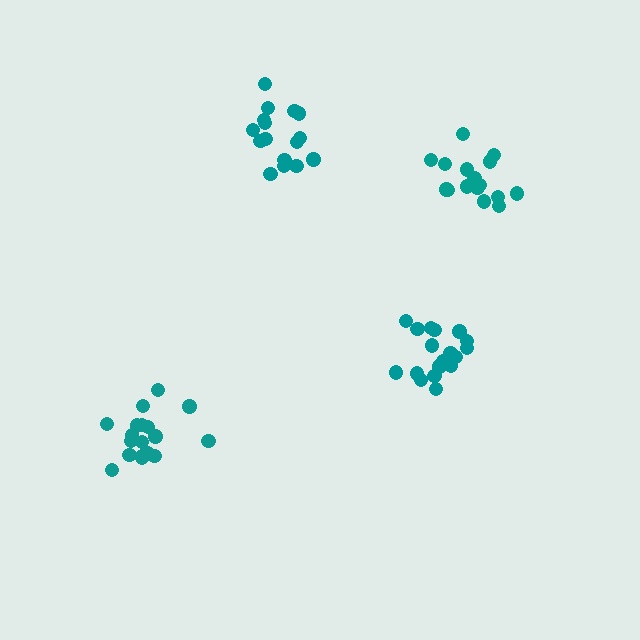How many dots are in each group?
Group 1: 18 dots, Group 2: 18 dots, Group 3: 16 dots, Group 4: 16 dots (68 total).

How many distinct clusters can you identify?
There are 4 distinct clusters.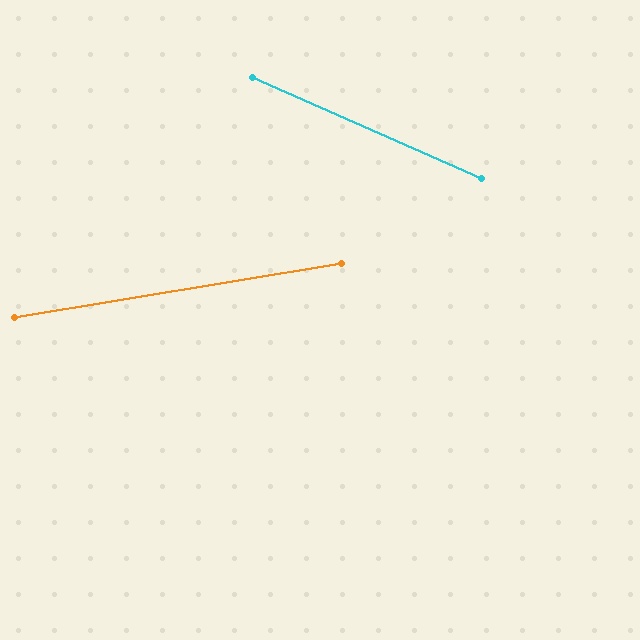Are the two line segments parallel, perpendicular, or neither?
Neither parallel nor perpendicular — they differ by about 33°.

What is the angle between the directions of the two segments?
Approximately 33 degrees.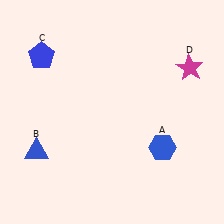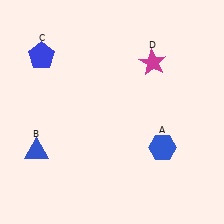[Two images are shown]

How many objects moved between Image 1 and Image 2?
1 object moved between the two images.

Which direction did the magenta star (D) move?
The magenta star (D) moved left.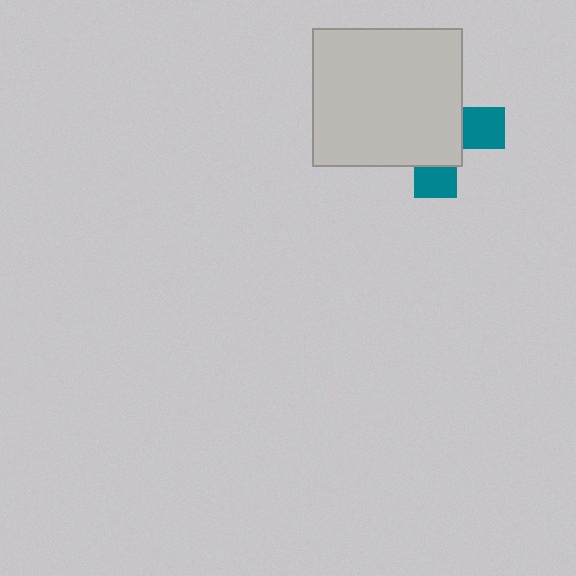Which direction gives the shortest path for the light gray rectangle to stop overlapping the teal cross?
Moving toward the upper-left gives the shortest separation.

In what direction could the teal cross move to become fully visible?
The teal cross could move toward the lower-right. That would shift it out from behind the light gray rectangle entirely.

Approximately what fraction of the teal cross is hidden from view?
Roughly 69% of the teal cross is hidden behind the light gray rectangle.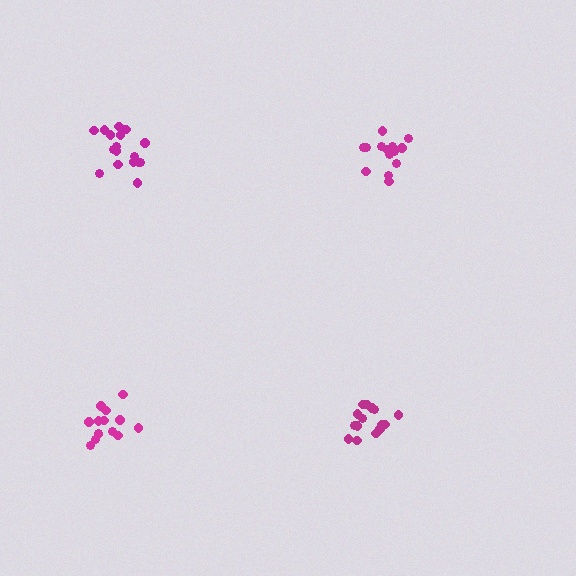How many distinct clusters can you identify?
There are 4 distinct clusters.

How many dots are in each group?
Group 1: 14 dots, Group 2: 15 dots, Group 3: 15 dots, Group 4: 17 dots (61 total).